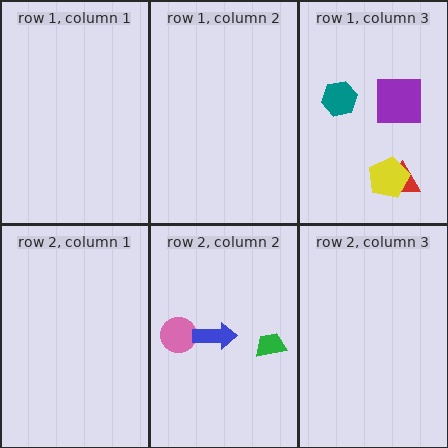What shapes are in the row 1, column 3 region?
The red triangle, the purple square, the teal hexagon, the yellow pentagon.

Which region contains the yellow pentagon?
The row 1, column 3 region.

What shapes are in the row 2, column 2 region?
The pink circle, the green trapezoid, the blue arrow.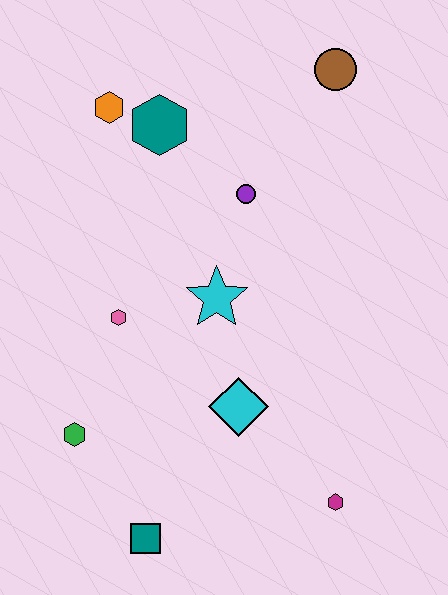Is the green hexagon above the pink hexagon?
No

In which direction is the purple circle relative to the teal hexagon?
The purple circle is to the right of the teal hexagon.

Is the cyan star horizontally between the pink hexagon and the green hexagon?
No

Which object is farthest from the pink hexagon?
The brown circle is farthest from the pink hexagon.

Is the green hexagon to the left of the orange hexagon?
Yes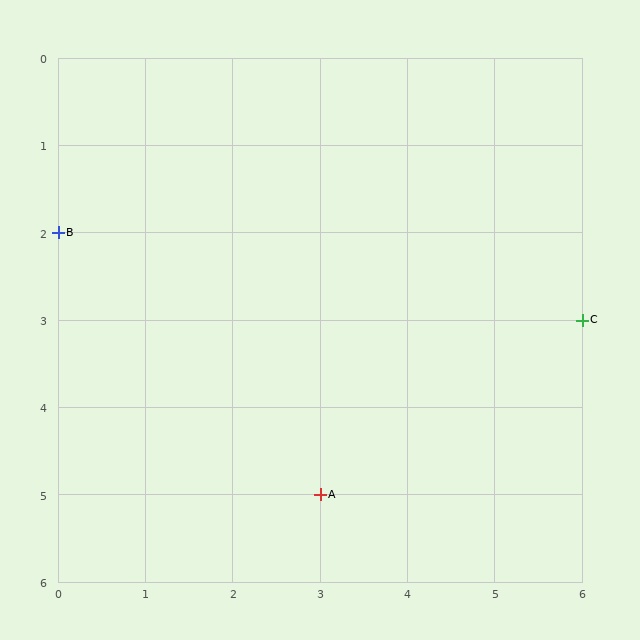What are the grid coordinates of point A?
Point A is at grid coordinates (3, 5).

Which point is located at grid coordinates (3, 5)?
Point A is at (3, 5).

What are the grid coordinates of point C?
Point C is at grid coordinates (6, 3).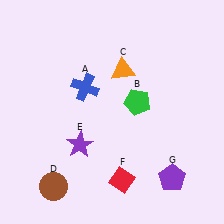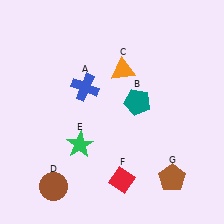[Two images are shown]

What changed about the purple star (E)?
In Image 1, E is purple. In Image 2, it changed to green.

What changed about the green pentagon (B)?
In Image 1, B is green. In Image 2, it changed to teal.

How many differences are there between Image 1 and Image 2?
There are 3 differences between the two images.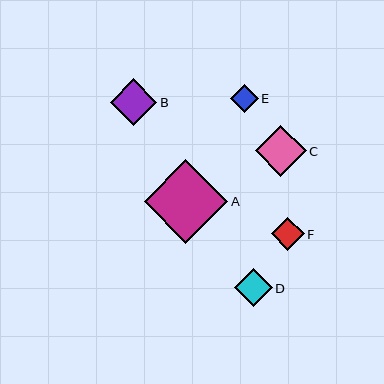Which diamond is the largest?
Diamond A is the largest with a size of approximately 84 pixels.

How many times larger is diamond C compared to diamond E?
Diamond C is approximately 1.8 times the size of diamond E.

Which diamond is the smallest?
Diamond E is the smallest with a size of approximately 27 pixels.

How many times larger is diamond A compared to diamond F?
Diamond A is approximately 2.5 times the size of diamond F.